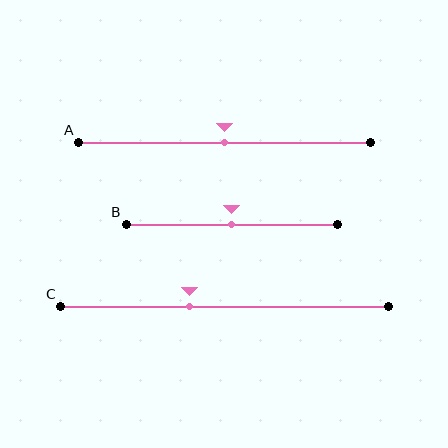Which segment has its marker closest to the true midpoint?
Segment A has its marker closest to the true midpoint.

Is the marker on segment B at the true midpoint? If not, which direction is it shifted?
Yes, the marker on segment B is at the true midpoint.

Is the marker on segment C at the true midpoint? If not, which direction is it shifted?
No, the marker on segment C is shifted to the left by about 11% of the segment length.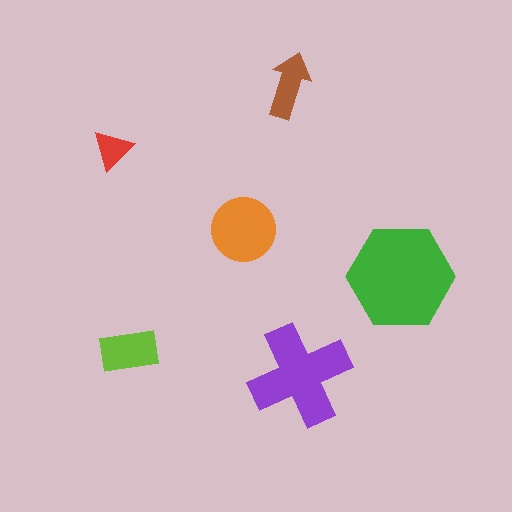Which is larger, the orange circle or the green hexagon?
The green hexagon.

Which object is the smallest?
The red triangle.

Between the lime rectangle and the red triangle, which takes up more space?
The lime rectangle.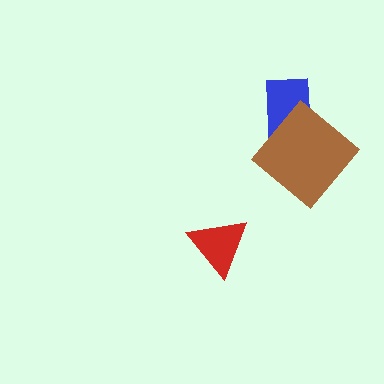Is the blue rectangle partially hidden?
Yes, it is partially covered by another shape.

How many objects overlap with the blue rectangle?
1 object overlaps with the blue rectangle.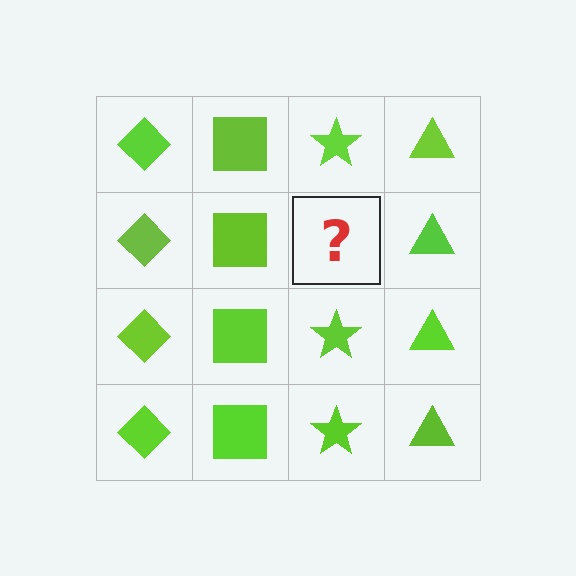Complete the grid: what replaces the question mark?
The question mark should be replaced with a lime star.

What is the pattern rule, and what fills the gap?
The rule is that each column has a consistent shape. The gap should be filled with a lime star.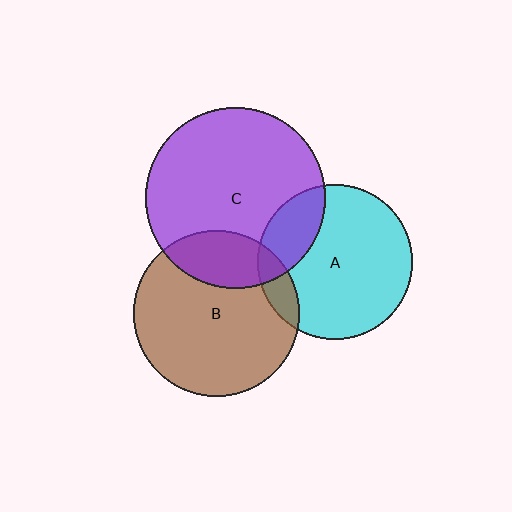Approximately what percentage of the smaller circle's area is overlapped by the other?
Approximately 10%.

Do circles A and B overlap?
Yes.